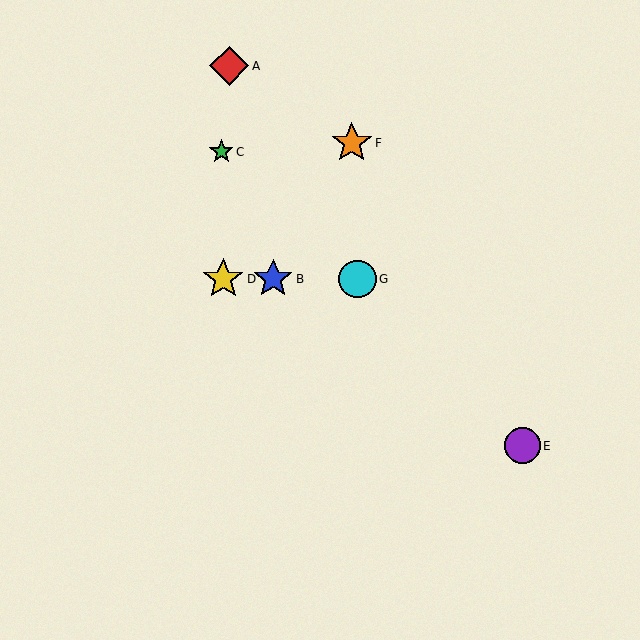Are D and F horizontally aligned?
No, D is at y≈279 and F is at y≈143.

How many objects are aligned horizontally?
3 objects (B, D, G) are aligned horizontally.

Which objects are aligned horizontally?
Objects B, D, G are aligned horizontally.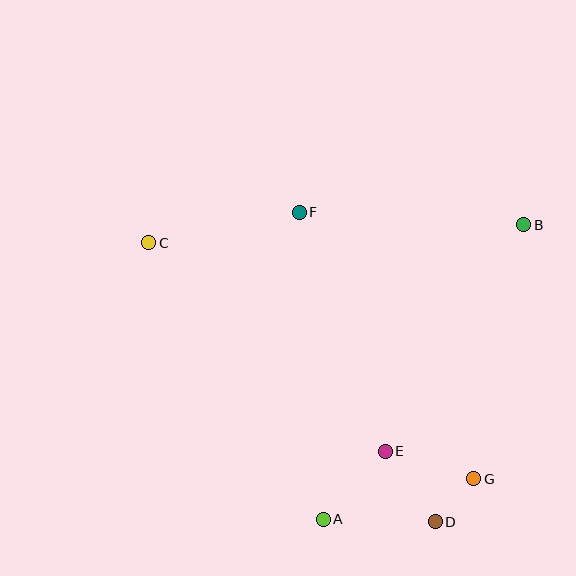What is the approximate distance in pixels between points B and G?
The distance between B and G is approximately 259 pixels.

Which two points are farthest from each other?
Points C and G are farthest from each other.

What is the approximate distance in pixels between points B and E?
The distance between B and E is approximately 266 pixels.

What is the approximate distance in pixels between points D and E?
The distance between D and E is approximately 86 pixels.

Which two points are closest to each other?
Points D and G are closest to each other.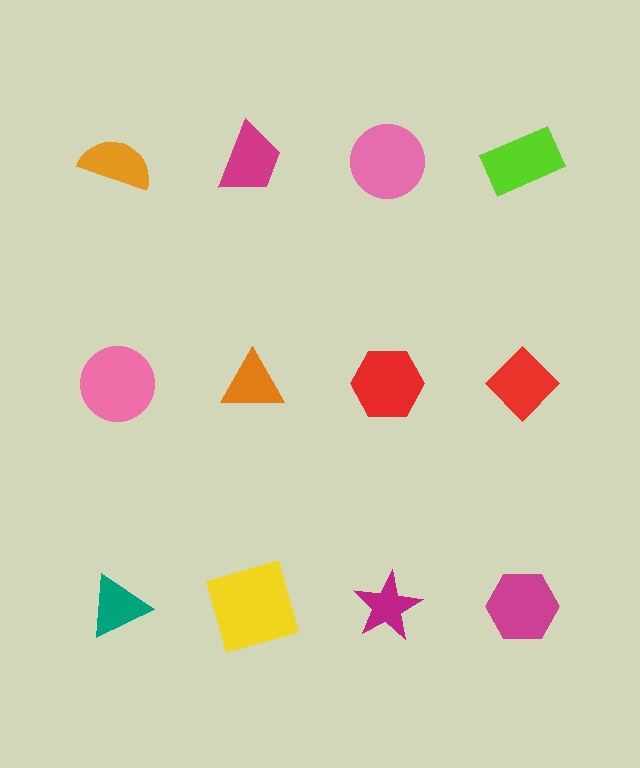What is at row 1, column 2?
A magenta trapezoid.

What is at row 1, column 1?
An orange semicircle.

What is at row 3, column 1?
A teal triangle.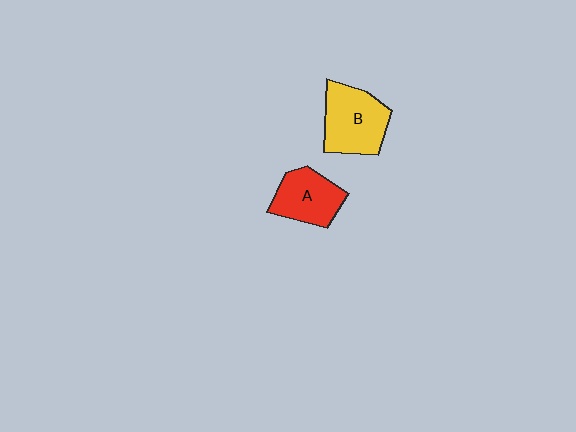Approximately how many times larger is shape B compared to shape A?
Approximately 1.3 times.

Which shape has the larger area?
Shape B (yellow).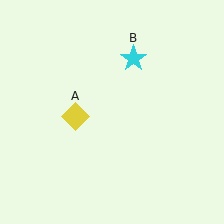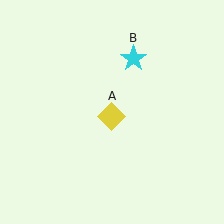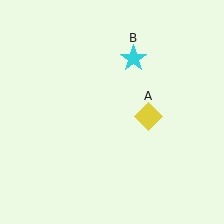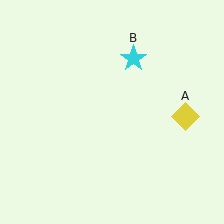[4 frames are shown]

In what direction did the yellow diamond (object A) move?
The yellow diamond (object A) moved right.